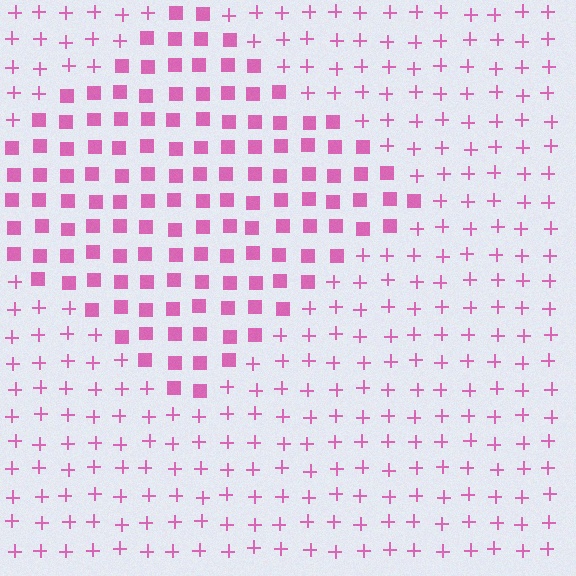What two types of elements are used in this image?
The image uses squares inside the diamond region and plus signs outside it.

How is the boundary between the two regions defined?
The boundary is defined by a change in element shape: squares inside vs. plus signs outside. All elements share the same color and spacing.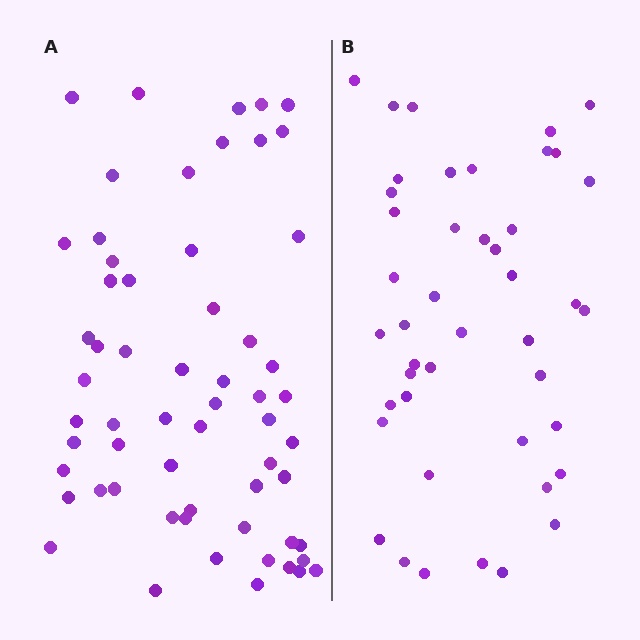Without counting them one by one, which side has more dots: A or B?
Region A (the left region) has more dots.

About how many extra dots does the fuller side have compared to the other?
Region A has approximately 15 more dots than region B.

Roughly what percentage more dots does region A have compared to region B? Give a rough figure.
About 35% more.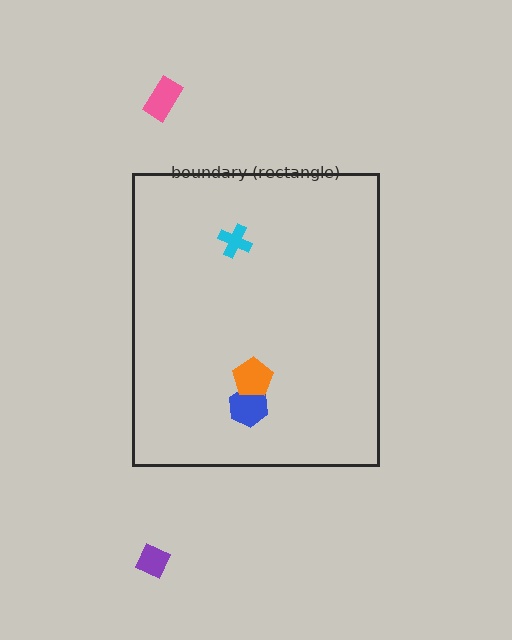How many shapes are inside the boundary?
3 inside, 2 outside.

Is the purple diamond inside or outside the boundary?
Outside.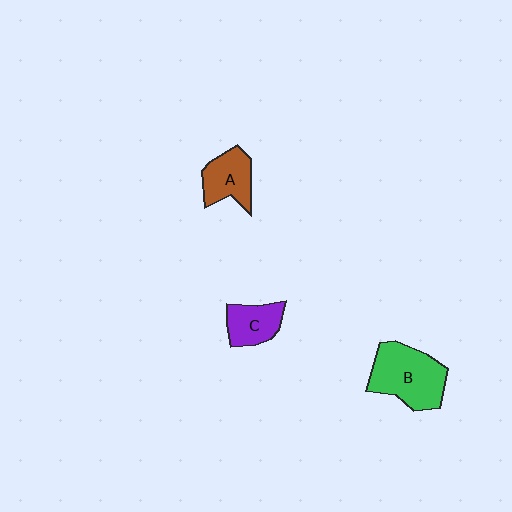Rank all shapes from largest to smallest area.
From largest to smallest: B (green), A (brown), C (purple).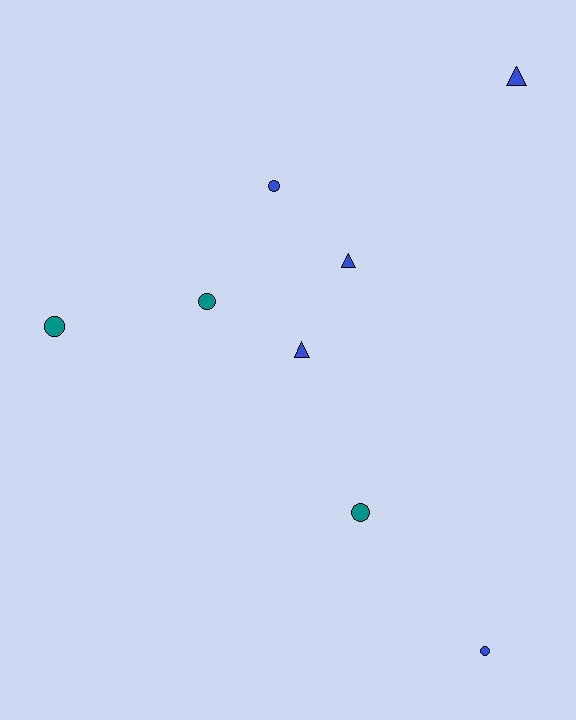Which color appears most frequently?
Blue, with 5 objects.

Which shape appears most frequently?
Circle, with 5 objects.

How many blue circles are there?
There are 2 blue circles.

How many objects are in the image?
There are 8 objects.